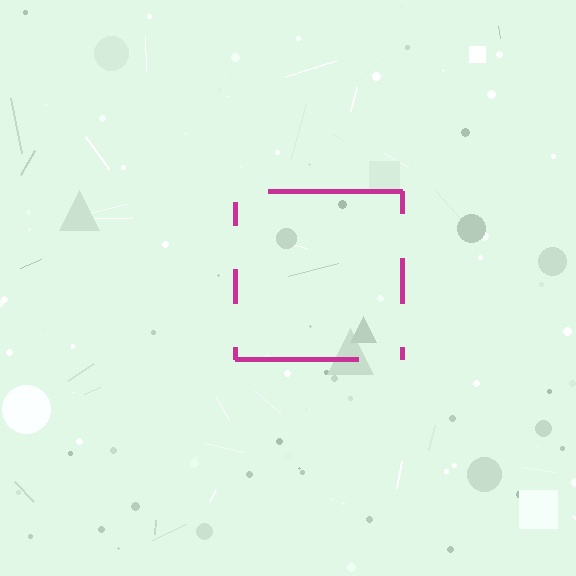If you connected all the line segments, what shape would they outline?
They would outline a square.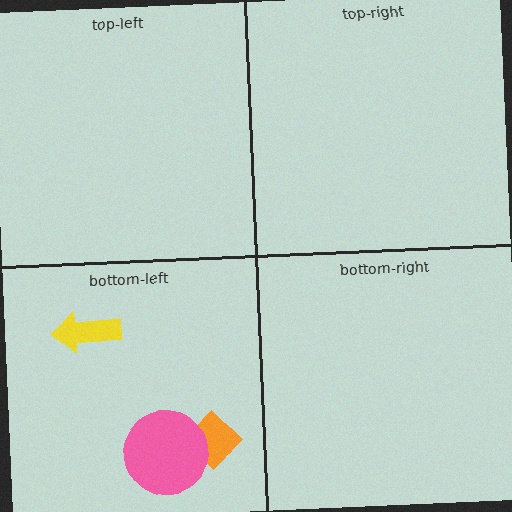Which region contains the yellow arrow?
The bottom-left region.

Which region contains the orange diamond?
The bottom-left region.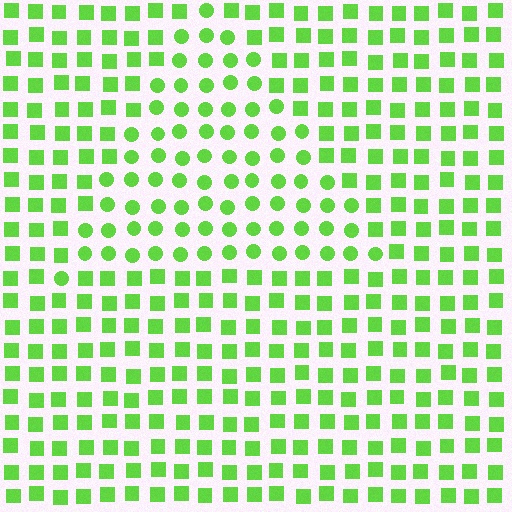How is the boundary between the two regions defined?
The boundary is defined by a change in element shape: circles inside vs. squares outside. All elements share the same color and spacing.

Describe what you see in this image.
The image is filled with small lime elements arranged in a uniform grid. A triangle-shaped region contains circles, while the surrounding area contains squares. The boundary is defined purely by the change in element shape.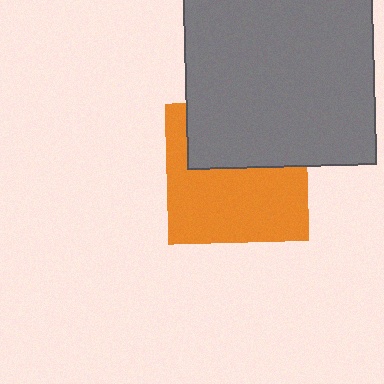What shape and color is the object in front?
The object in front is a gray rectangle.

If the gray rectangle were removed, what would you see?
You would see the complete orange square.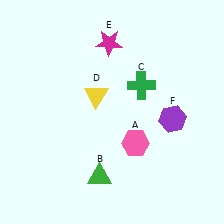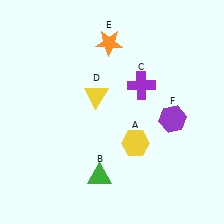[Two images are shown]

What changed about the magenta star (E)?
In Image 1, E is magenta. In Image 2, it changed to orange.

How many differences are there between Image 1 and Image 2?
There are 3 differences between the two images.